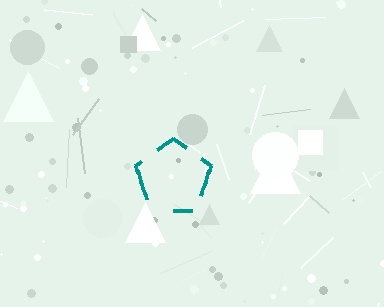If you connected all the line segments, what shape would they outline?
They would outline a pentagon.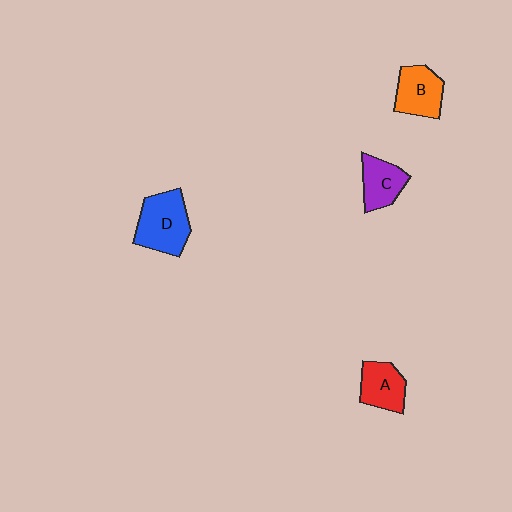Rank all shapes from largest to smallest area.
From largest to smallest: D (blue), B (orange), A (red), C (purple).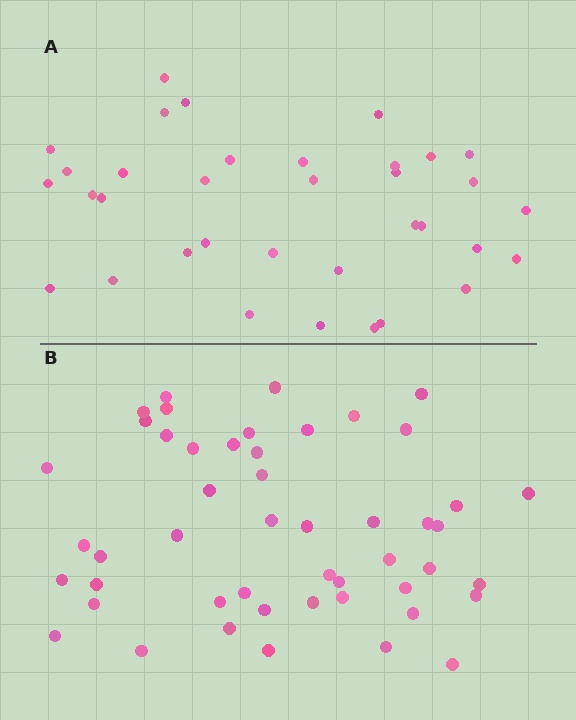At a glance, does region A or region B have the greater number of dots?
Region B (the bottom region) has more dots.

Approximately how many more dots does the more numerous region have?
Region B has approximately 15 more dots than region A.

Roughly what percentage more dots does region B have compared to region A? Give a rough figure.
About 40% more.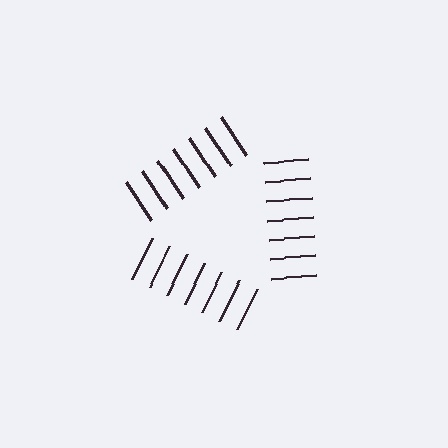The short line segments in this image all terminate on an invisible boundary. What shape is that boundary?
An illusory triangle — the line segments terminate on its edges but no continuous stroke is drawn.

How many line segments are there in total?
21 — 7 along each of the 3 edges.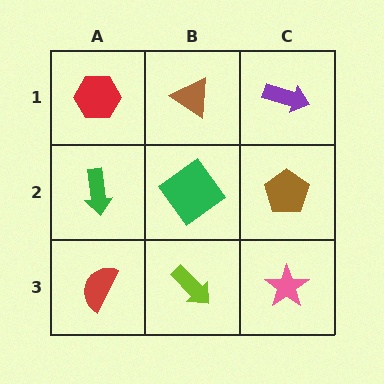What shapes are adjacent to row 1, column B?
A green diamond (row 2, column B), a red hexagon (row 1, column A), a purple arrow (row 1, column C).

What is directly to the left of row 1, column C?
A brown triangle.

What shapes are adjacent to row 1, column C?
A brown pentagon (row 2, column C), a brown triangle (row 1, column B).